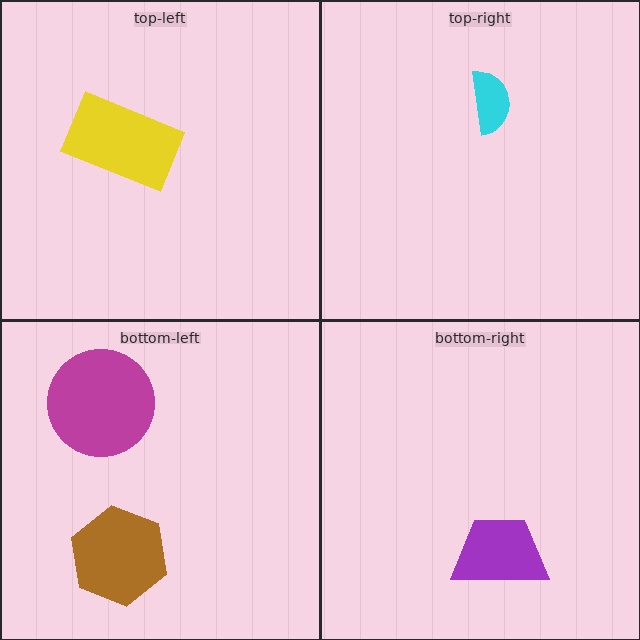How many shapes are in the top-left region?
1.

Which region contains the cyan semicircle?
The top-right region.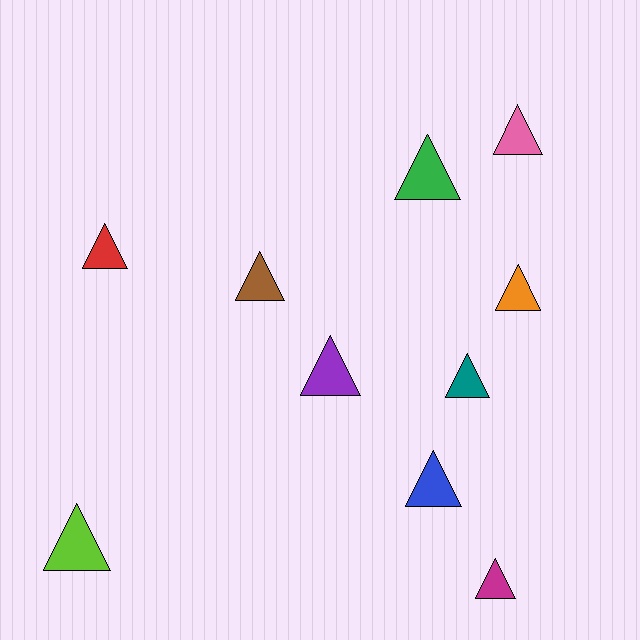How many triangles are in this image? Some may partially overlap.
There are 10 triangles.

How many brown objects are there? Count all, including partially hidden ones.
There is 1 brown object.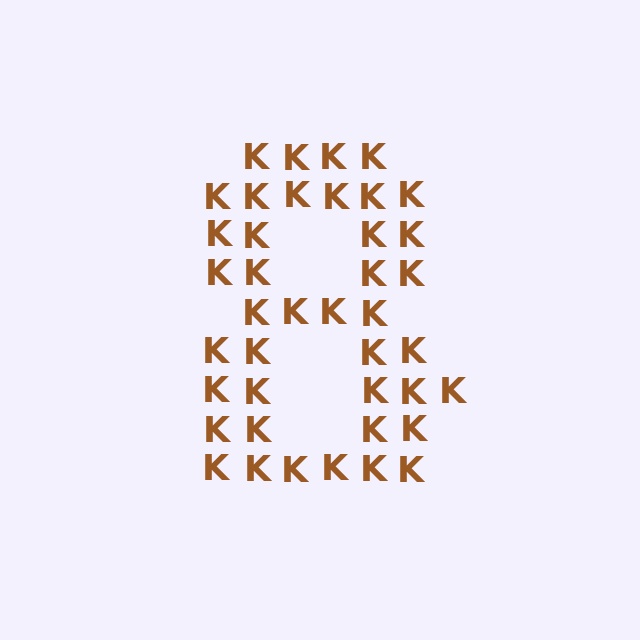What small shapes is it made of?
It is made of small letter K's.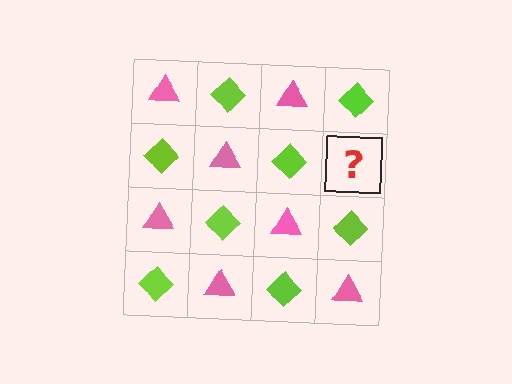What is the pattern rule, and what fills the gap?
The rule is that it alternates pink triangle and lime diamond in a checkerboard pattern. The gap should be filled with a pink triangle.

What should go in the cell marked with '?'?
The missing cell should contain a pink triangle.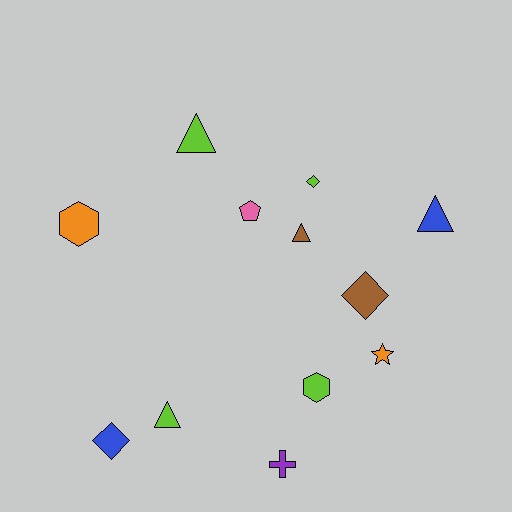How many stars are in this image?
There is 1 star.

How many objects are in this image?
There are 12 objects.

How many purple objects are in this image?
There is 1 purple object.